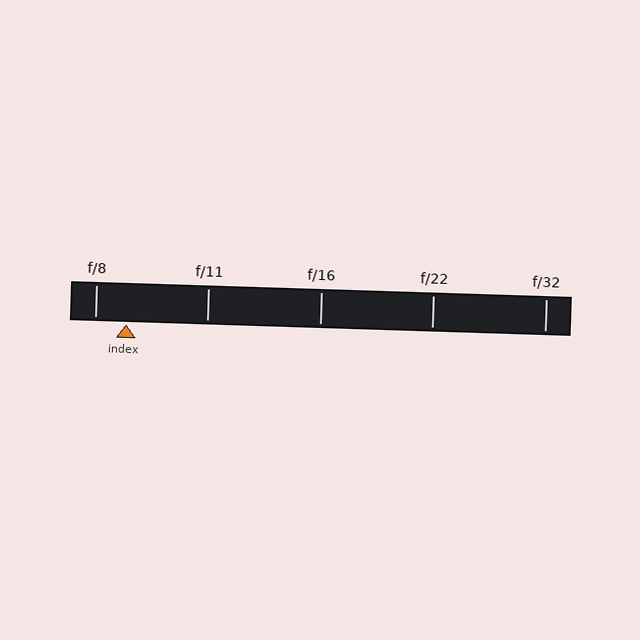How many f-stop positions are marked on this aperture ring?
There are 5 f-stop positions marked.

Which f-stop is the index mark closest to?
The index mark is closest to f/8.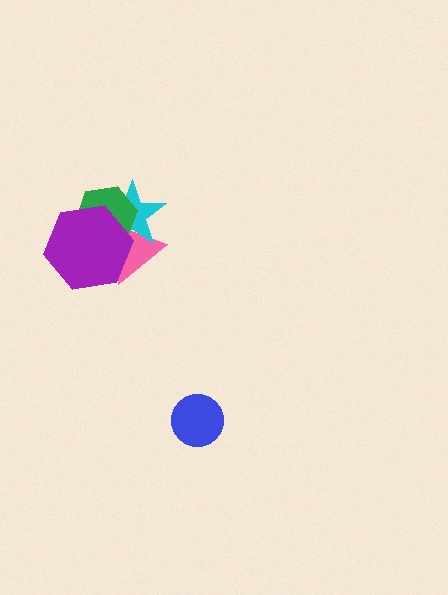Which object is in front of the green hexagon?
The purple hexagon is in front of the green hexagon.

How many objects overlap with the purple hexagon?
3 objects overlap with the purple hexagon.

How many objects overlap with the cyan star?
3 objects overlap with the cyan star.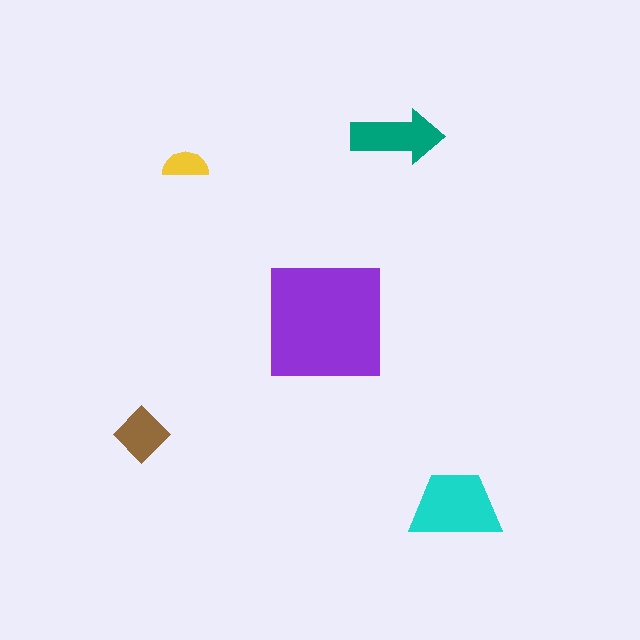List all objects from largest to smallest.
The purple square, the cyan trapezoid, the teal arrow, the brown diamond, the yellow semicircle.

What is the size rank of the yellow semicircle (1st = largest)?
5th.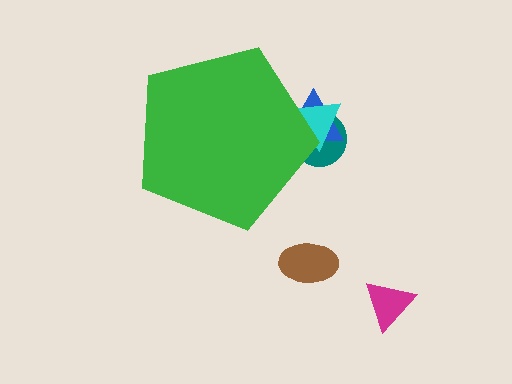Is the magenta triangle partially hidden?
No, the magenta triangle is fully visible.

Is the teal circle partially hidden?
Yes, the teal circle is partially hidden behind the green pentagon.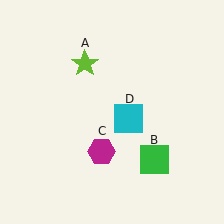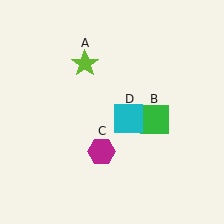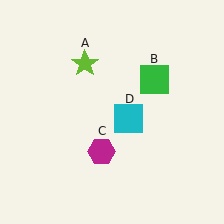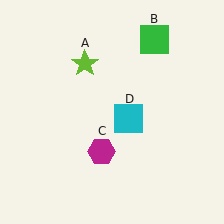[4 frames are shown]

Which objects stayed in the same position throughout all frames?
Lime star (object A) and magenta hexagon (object C) and cyan square (object D) remained stationary.